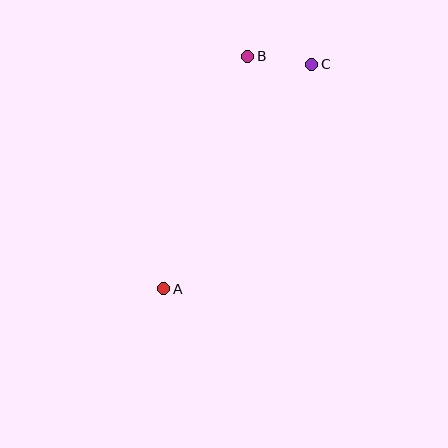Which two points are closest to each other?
Points B and C are closest to each other.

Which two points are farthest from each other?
Points A and C are farthest from each other.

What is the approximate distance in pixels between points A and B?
The distance between A and B is approximately 248 pixels.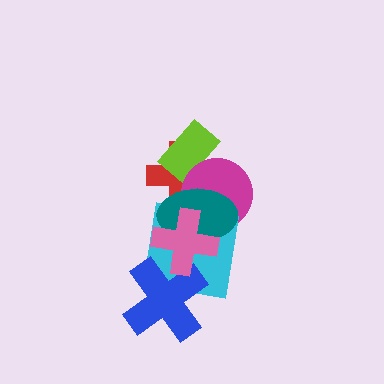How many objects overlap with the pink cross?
4 objects overlap with the pink cross.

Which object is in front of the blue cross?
The pink cross is in front of the blue cross.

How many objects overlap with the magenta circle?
5 objects overlap with the magenta circle.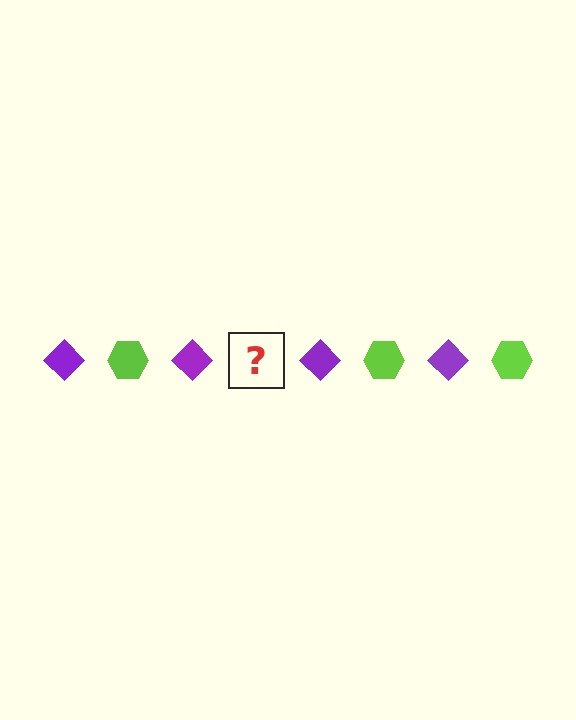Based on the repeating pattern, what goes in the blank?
The blank should be a lime hexagon.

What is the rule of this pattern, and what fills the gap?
The rule is that the pattern alternates between purple diamond and lime hexagon. The gap should be filled with a lime hexagon.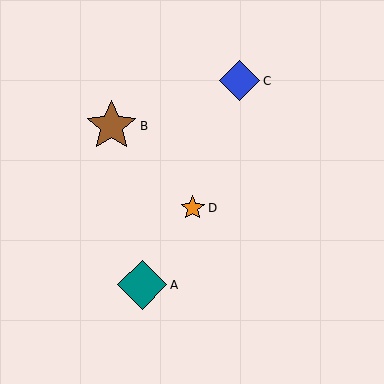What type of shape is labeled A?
Shape A is a teal diamond.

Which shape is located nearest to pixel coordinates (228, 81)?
The blue diamond (labeled C) at (240, 81) is nearest to that location.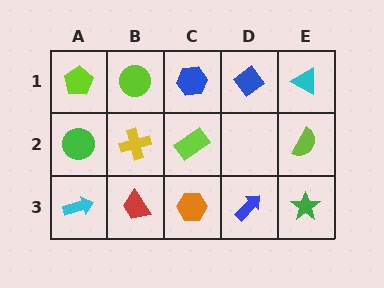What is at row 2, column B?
A yellow cross.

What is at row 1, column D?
A blue diamond.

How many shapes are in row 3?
5 shapes.